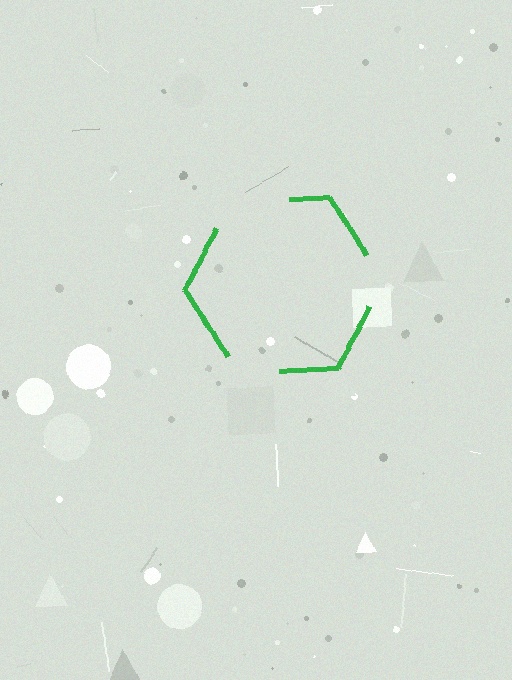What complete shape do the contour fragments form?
The contour fragments form a hexagon.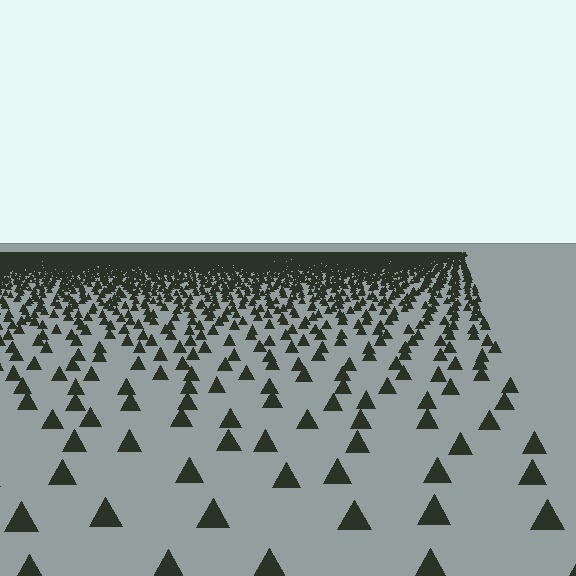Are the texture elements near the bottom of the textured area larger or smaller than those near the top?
Larger. Near the bottom, elements are closer to the viewer and appear at a bigger on-screen size.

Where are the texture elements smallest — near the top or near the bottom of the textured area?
Near the top.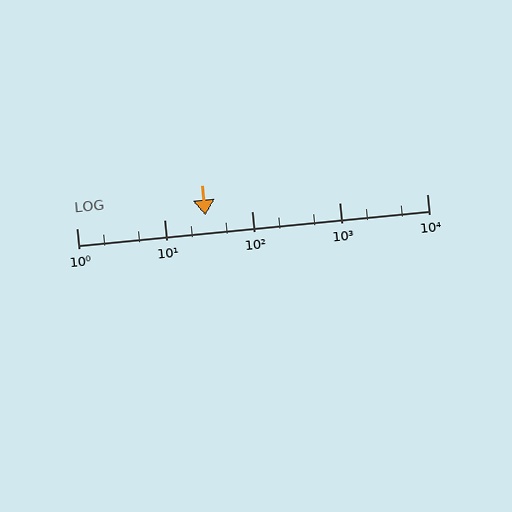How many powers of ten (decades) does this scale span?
The scale spans 4 decades, from 1 to 10000.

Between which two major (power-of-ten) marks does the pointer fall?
The pointer is between 10 and 100.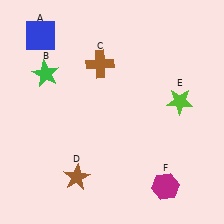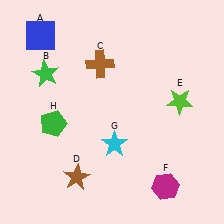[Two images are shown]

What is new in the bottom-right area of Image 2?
A cyan star (G) was added in the bottom-right area of Image 2.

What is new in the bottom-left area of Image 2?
A green pentagon (H) was added in the bottom-left area of Image 2.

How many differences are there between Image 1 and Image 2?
There are 2 differences between the two images.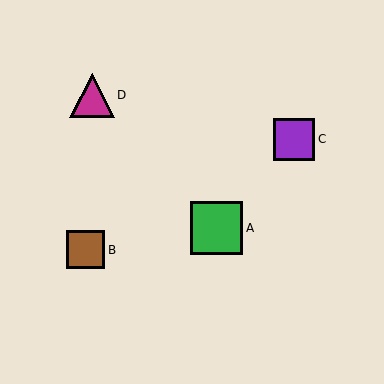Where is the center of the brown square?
The center of the brown square is at (86, 250).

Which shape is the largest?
The green square (labeled A) is the largest.